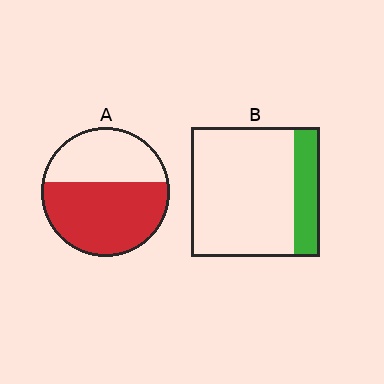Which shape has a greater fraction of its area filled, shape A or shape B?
Shape A.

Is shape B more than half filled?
No.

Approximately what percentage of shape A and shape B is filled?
A is approximately 60% and B is approximately 20%.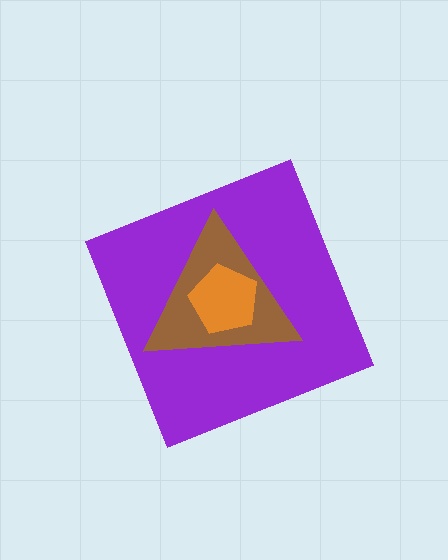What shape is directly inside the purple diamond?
The brown triangle.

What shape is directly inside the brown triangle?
The orange pentagon.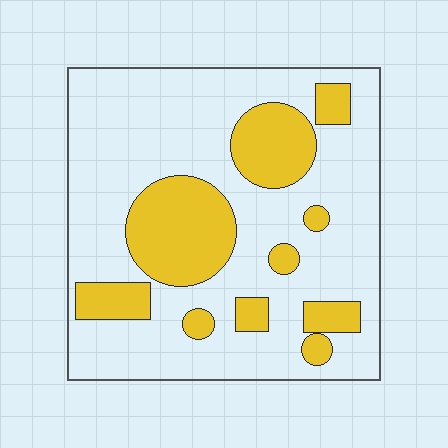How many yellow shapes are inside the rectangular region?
10.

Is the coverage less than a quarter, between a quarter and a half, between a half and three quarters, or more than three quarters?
Between a quarter and a half.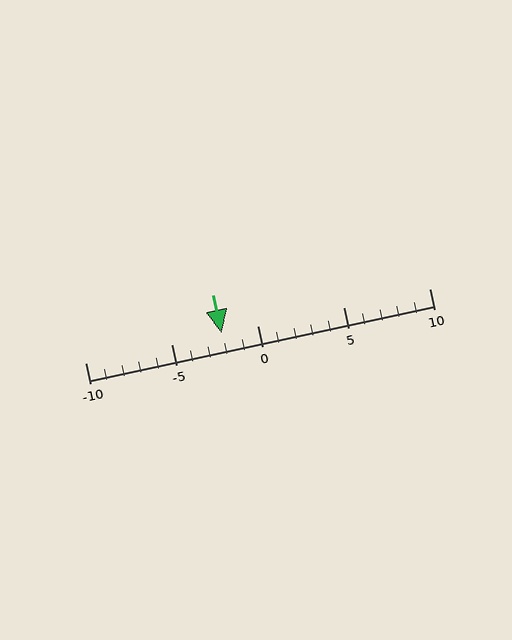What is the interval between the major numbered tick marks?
The major tick marks are spaced 5 units apart.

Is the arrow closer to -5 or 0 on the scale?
The arrow is closer to 0.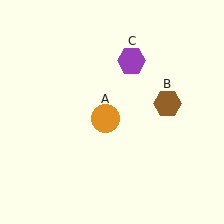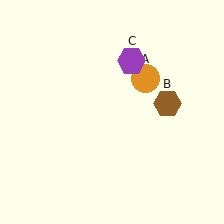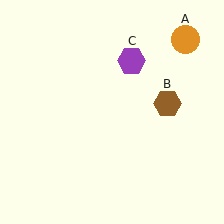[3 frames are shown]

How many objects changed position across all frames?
1 object changed position: orange circle (object A).